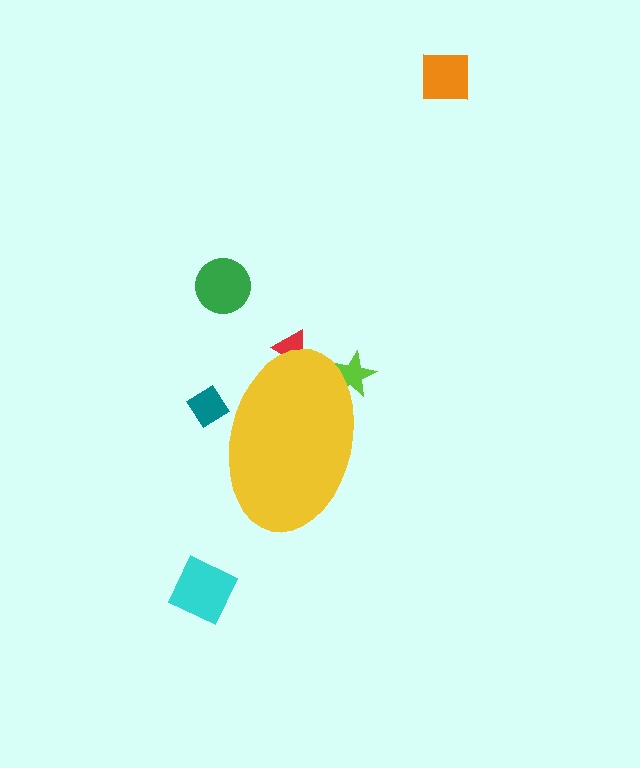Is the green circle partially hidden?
No, the green circle is fully visible.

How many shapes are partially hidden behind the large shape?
3 shapes are partially hidden.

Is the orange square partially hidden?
No, the orange square is fully visible.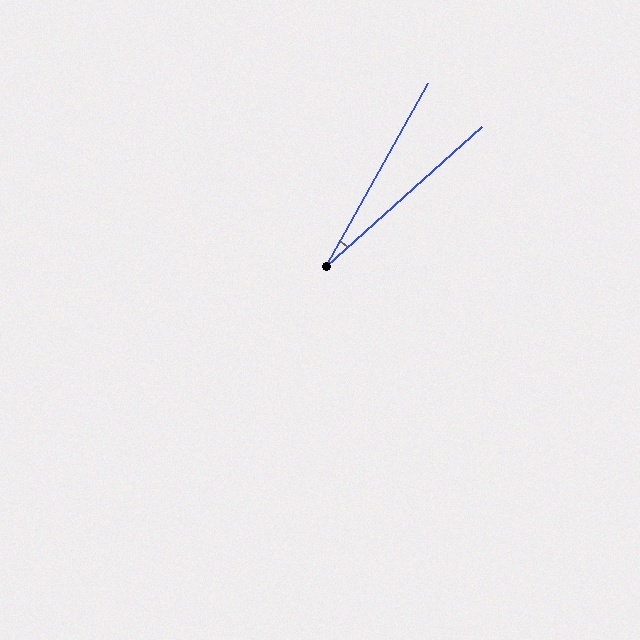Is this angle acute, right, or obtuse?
It is acute.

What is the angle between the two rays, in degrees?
Approximately 19 degrees.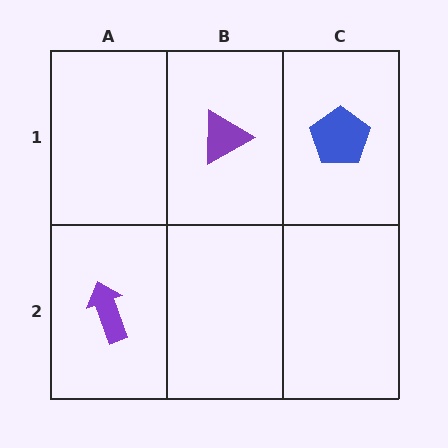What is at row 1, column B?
A purple triangle.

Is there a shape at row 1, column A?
No, that cell is empty.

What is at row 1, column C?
A blue pentagon.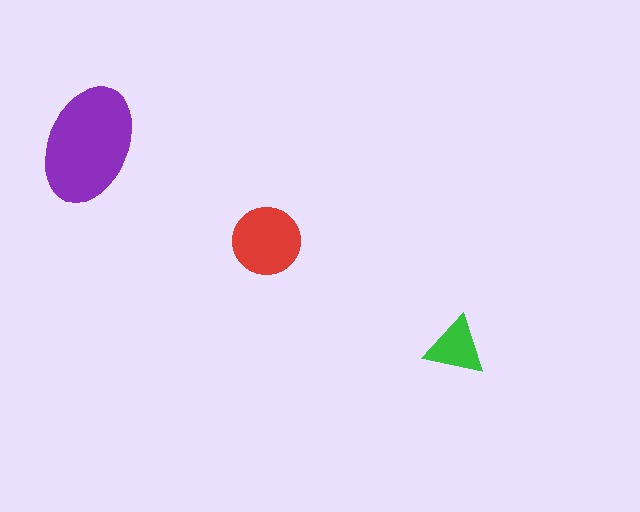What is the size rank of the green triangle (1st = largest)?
3rd.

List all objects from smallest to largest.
The green triangle, the red circle, the purple ellipse.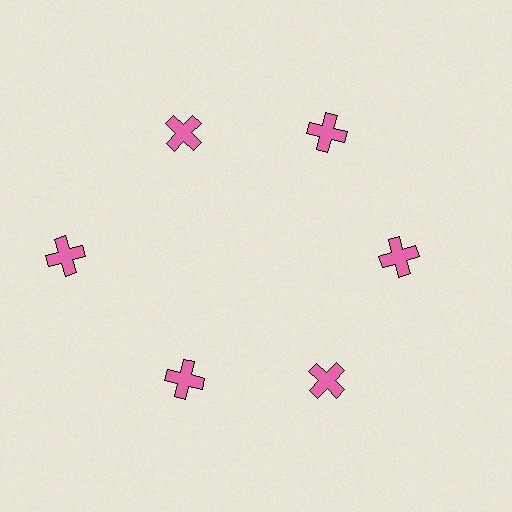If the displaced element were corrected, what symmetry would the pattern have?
It would have 6-fold rotational symmetry — the pattern would map onto itself every 60 degrees.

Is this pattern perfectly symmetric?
No. The 6 pink crosses are arranged in a ring, but one element near the 9 o'clock position is pushed outward from the center, breaking the 6-fold rotational symmetry.